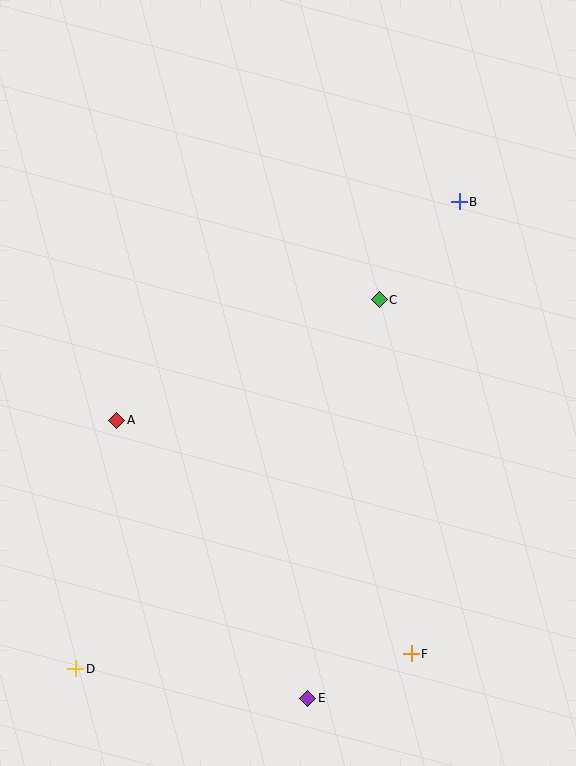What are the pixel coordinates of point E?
Point E is at (308, 698).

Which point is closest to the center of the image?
Point C at (379, 300) is closest to the center.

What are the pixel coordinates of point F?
Point F is at (411, 654).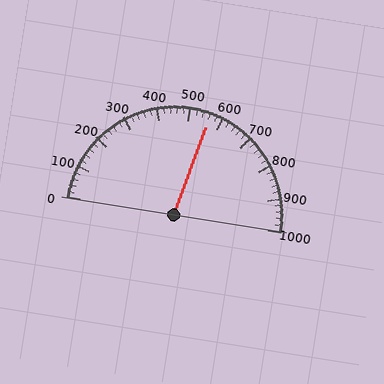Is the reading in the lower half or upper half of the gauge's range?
The reading is in the upper half of the range (0 to 1000).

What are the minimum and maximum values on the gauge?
The gauge ranges from 0 to 1000.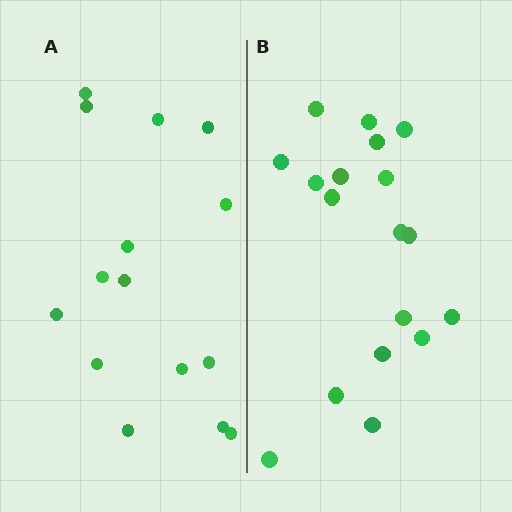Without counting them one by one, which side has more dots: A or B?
Region B (the right region) has more dots.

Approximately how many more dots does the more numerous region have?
Region B has just a few more — roughly 2 or 3 more dots than region A.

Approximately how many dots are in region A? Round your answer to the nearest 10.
About 20 dots. (The exact count is 15, which rounds to 20.)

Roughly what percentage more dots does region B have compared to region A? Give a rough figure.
About 20% more.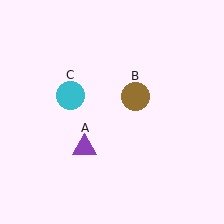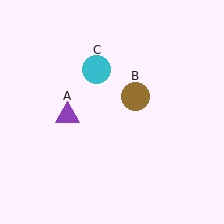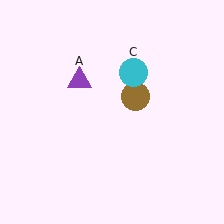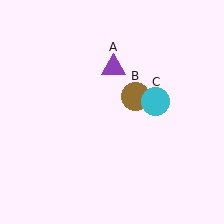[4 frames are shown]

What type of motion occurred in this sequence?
The purple triangle (object A), cyan circle (object C) rotated clockwise around the center of the scene.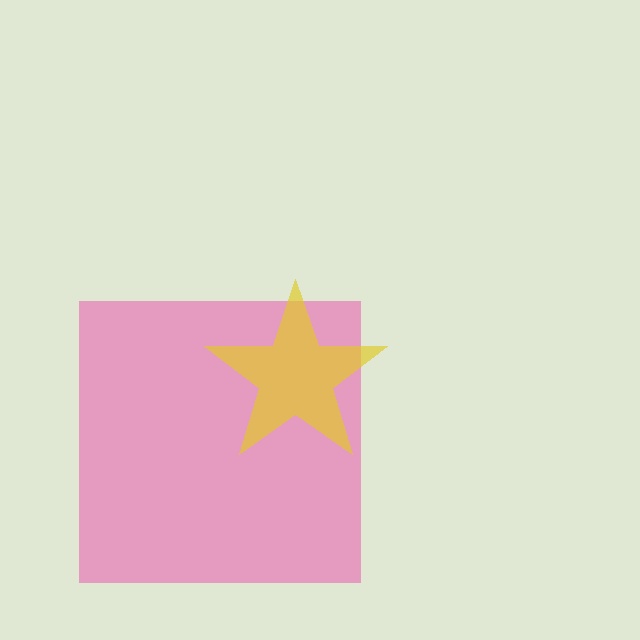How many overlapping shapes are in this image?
There are 2 overlapping shapes in the image.